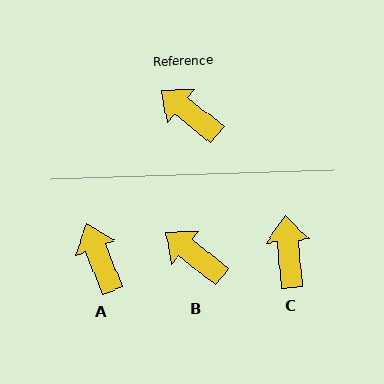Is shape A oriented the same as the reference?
No, it is off by about 30 degrees.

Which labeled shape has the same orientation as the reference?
B.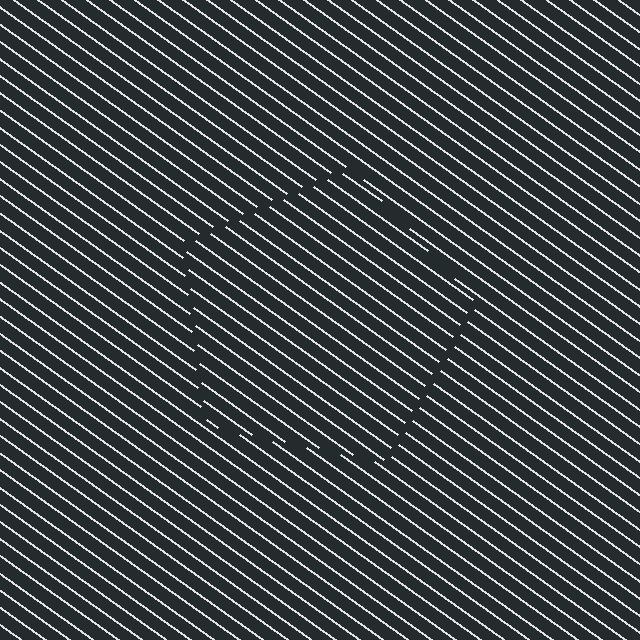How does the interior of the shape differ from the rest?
The interior of the shape contains the same grating, shifted by half a period — the contour is defined by the phase discontinuity where line-ends from the inner and outer gratings abut.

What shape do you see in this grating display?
An illusory pentagon. The interior of the shape contains the same grating, shifted by half a period — the contour is defined by the phase discontinuity where line-ends from the inner and outer gratings abut.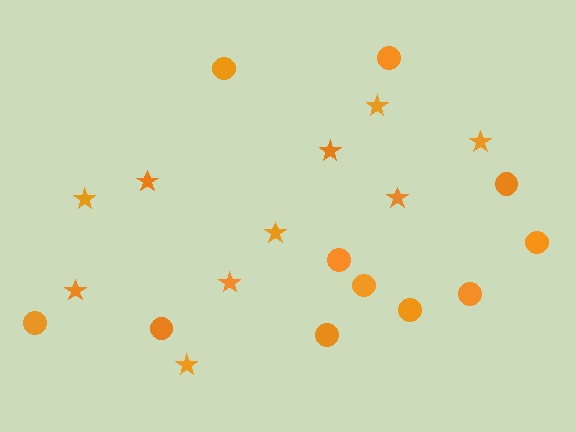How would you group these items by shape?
There are 2 groups: one group of circles (11) and one group of stars (10).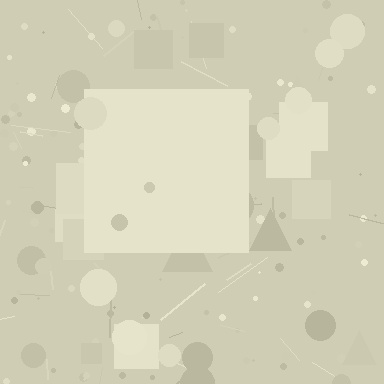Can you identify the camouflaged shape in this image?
The camouflaged shape is a square.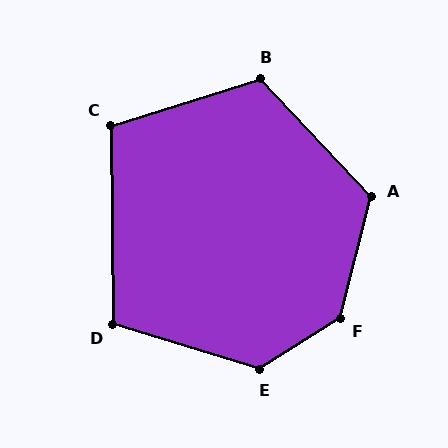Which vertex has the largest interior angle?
F, at approximately 137 degrees.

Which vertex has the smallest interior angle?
C, at approximately 107 degrees.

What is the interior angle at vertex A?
Approximately 123 degrees (obtuse).